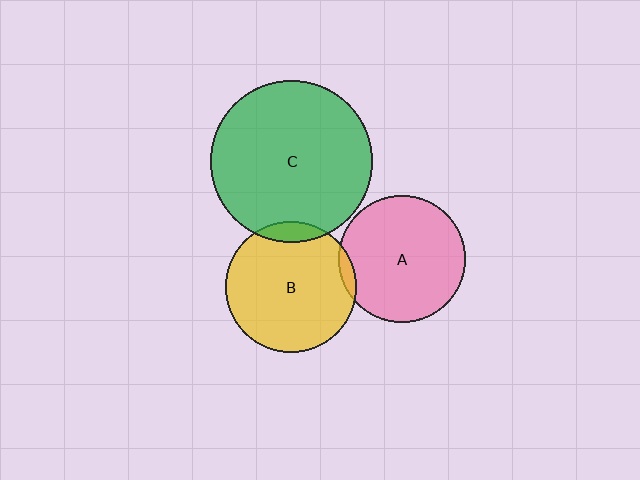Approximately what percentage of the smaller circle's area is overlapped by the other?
Approximately 10%.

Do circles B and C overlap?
Yes.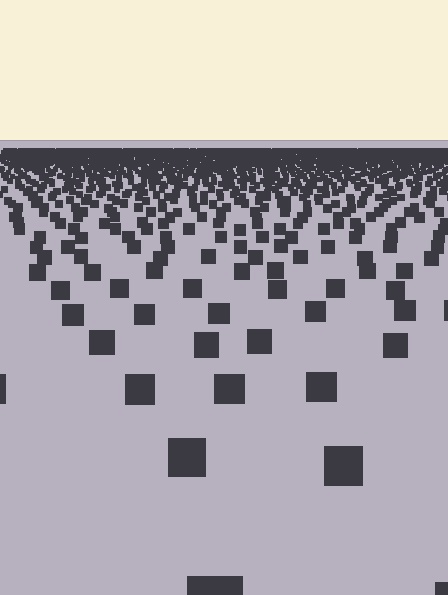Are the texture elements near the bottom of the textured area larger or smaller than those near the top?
Larger. Near the bottom, elements are closer to the viewer and appear at a bigger on-screen size.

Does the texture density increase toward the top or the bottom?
Density increases toward the top.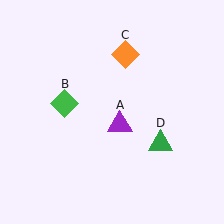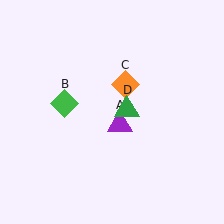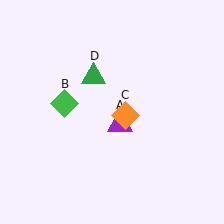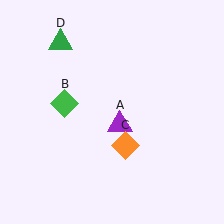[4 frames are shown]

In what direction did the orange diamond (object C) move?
The orange diamond (object C) moved down.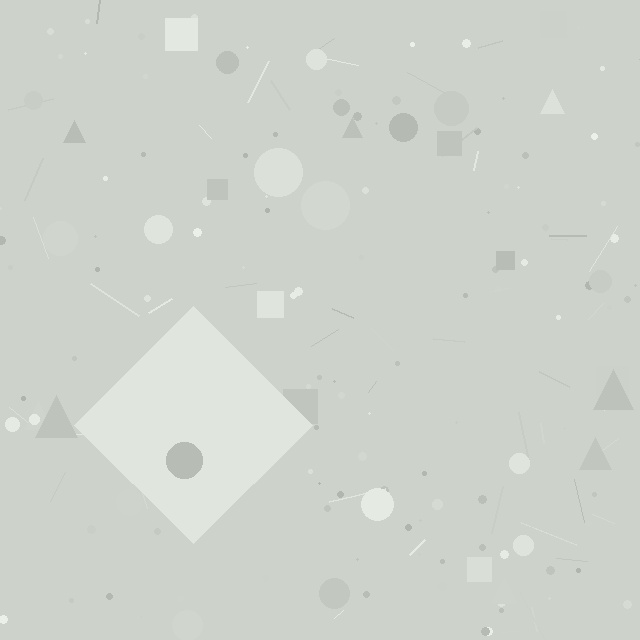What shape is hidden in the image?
A diamond is hidden in the image.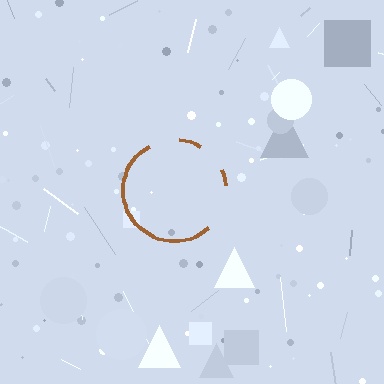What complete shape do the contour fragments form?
The contour fragments form a circle.